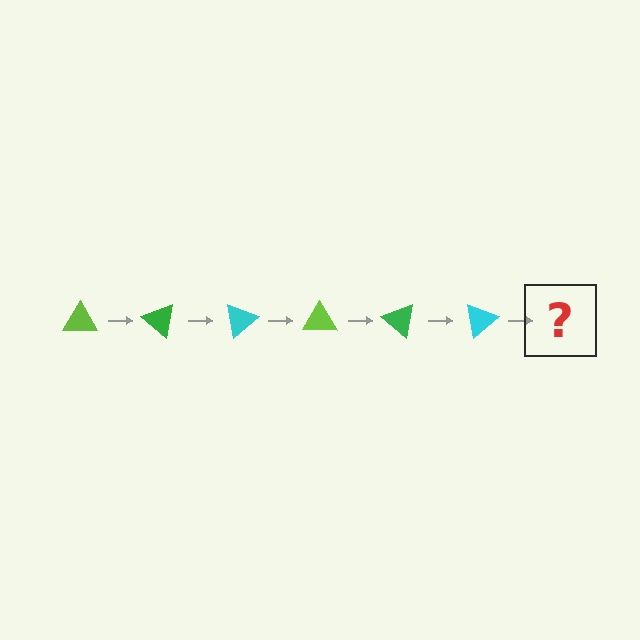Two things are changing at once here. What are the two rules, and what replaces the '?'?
The two rules are that it rotates 40 degrees each step and the color cycles through lime, green, and cyan. The '?' should be a lime triangle, rotated 240 degrees from the start.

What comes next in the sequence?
The next element should be a lime triangle, rotated 240 degrees from the start.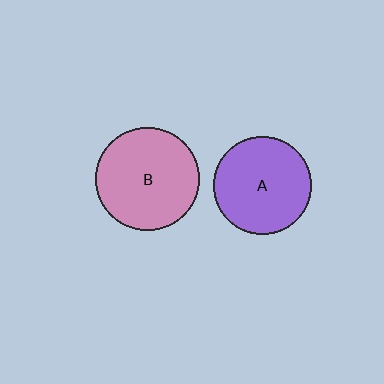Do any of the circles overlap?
No, none of the circles overlap.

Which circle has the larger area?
Circle B (pink).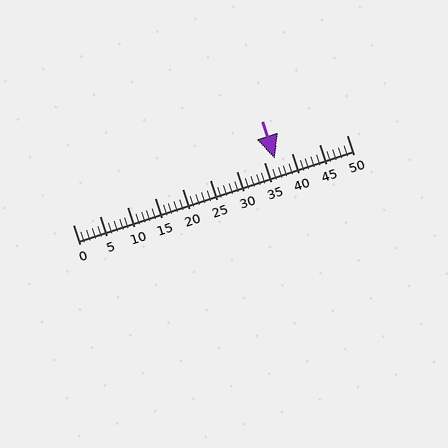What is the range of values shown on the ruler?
The ruler shows values from 0 to 50.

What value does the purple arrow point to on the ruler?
The purple arrow points to approximately 37.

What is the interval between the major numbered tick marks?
The major tick marks are spaced 5 units apart.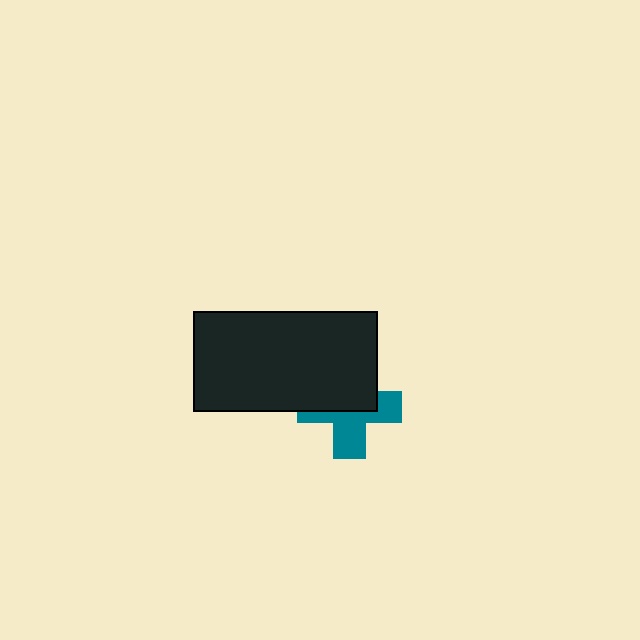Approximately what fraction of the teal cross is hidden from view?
Roughly 49% of the teal cross is hidden behind the black rectangle.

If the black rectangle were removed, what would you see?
You would see the complete teal cross.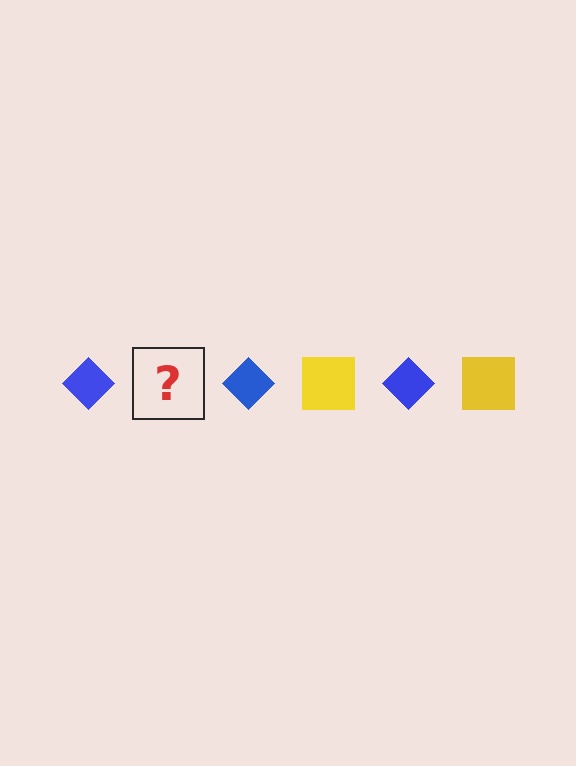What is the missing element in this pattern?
The missing element is a yellow square.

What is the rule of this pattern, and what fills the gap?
The rule is that the pattern alternates between blue diamond and yellow square. The gap should be filled with a yellow square.